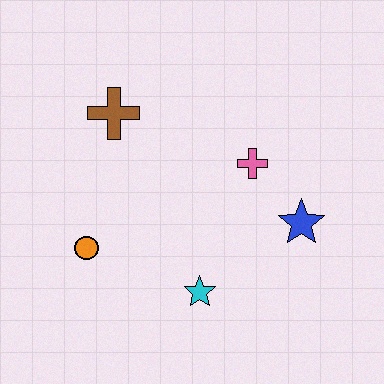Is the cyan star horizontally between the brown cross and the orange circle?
No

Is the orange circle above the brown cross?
No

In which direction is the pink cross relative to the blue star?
The pink cross is above the blue star.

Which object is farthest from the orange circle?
The blue star is farthest from the orange circle.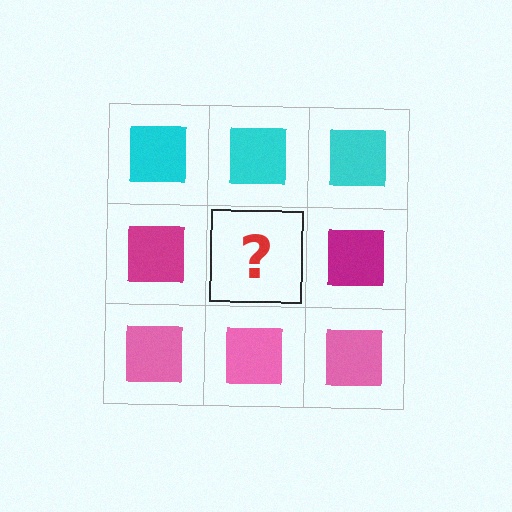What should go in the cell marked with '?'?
The missing cell should contain a magenta square.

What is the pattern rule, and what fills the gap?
The rule is that each row has a consistent color. The gap should be filled with a magenta square.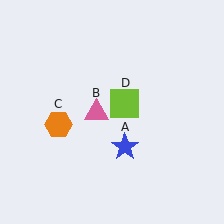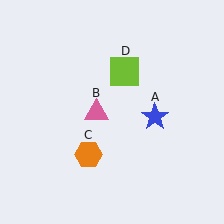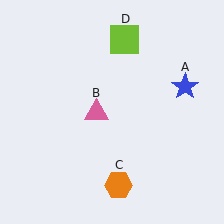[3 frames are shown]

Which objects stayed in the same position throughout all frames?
Pink triangle (object B) remained stationary.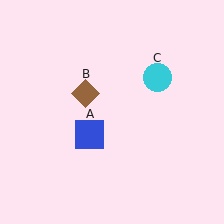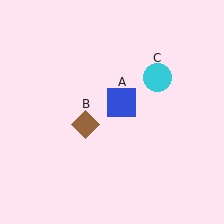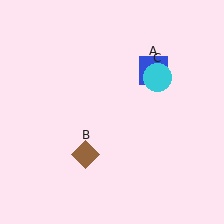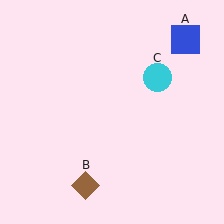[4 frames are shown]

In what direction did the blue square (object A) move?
The blue square (object A) moved up and to the right.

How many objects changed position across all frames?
2 objects changed position: blue square (object A), brown diamond (object B).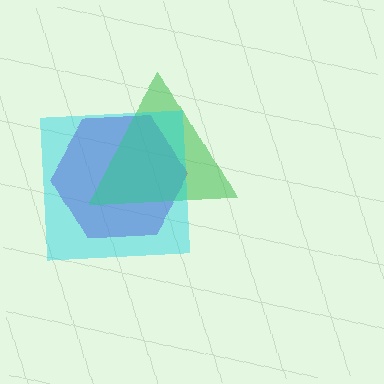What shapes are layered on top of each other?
The layered shapes are: a purple hexagon, a green triangle, a cyan square.